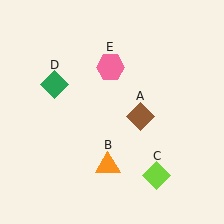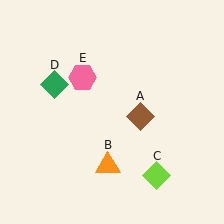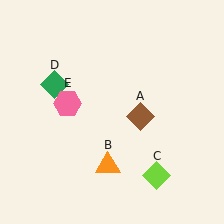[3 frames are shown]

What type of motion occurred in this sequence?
The pink hexagon (object E) rotated counterclockwise around the center of the scene.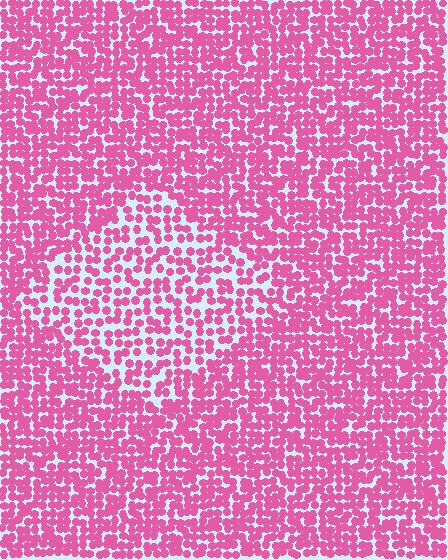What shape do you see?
I see a diamond.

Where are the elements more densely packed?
The elements are more densely packed outside the diamond boundary.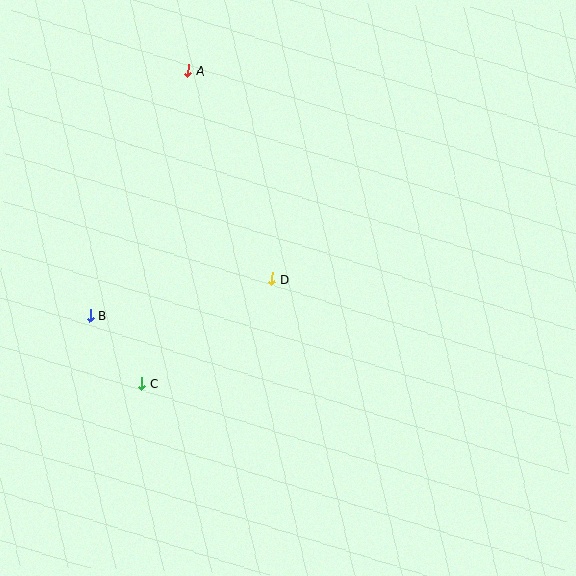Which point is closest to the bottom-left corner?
Point C is closest to the bottom-left corner.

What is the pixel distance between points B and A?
The distance between B and A is 264 pixels.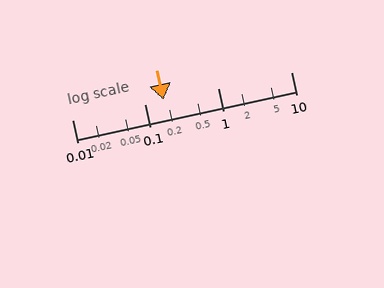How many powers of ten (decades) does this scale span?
The scale spans 3 decades, from 0.01 to 10.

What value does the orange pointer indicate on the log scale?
The pointer indicates approximately 0.18.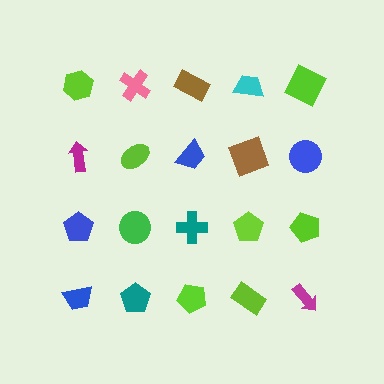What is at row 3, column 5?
A lime pentagon.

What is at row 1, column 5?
A lime square.